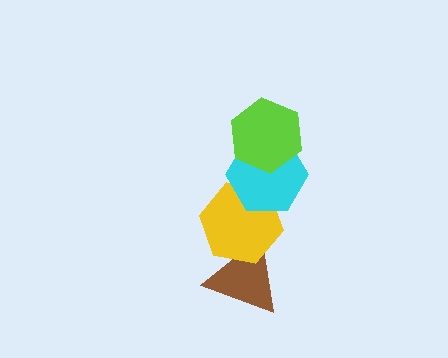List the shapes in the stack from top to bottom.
From top to bottom: the lime hexagon, the cyan hexagon, the yellow hexagon, the brown triangle.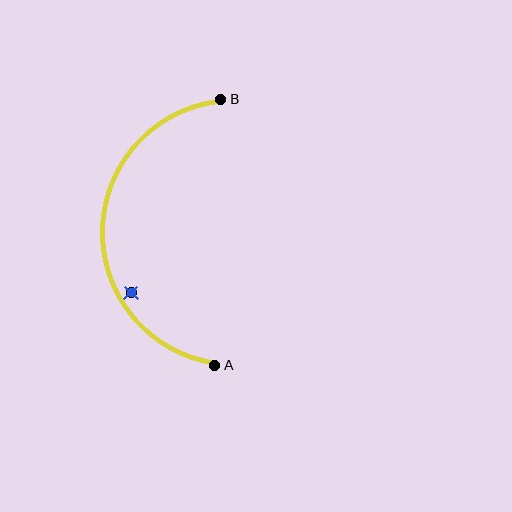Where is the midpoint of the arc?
The arc midpoint is the point on the curve farthest from the straight line joining A and B. It sits to the left of that line.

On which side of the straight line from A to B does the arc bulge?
The arc bulges to the left of the straight line connecting A and B.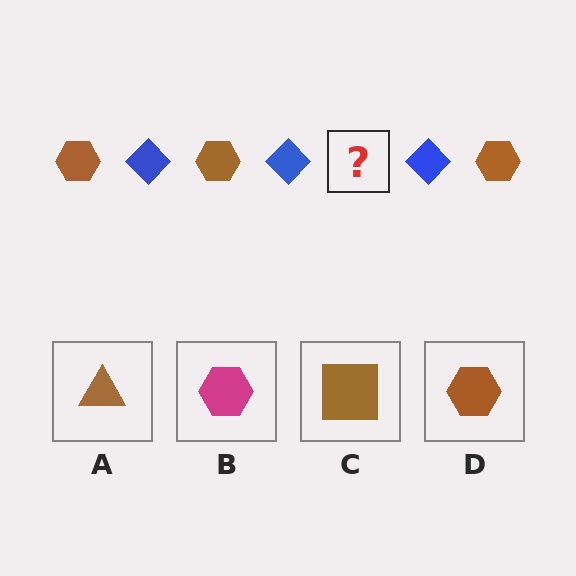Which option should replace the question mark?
Option D.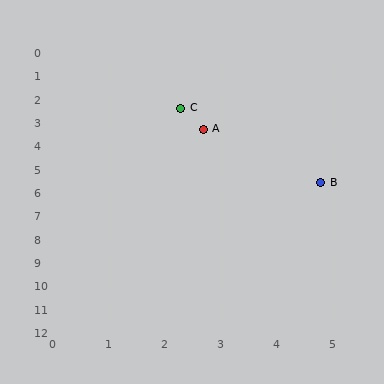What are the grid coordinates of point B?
Point B is at approximately (4.8, 5.6).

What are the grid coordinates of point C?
Point C is at approximately (2.3, 2.4).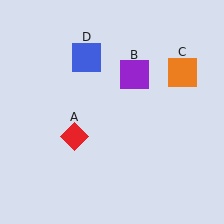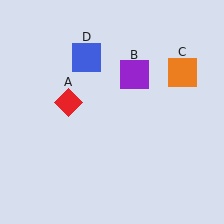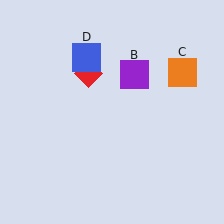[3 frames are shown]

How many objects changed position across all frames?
1 object changed position: red diamond (object A).